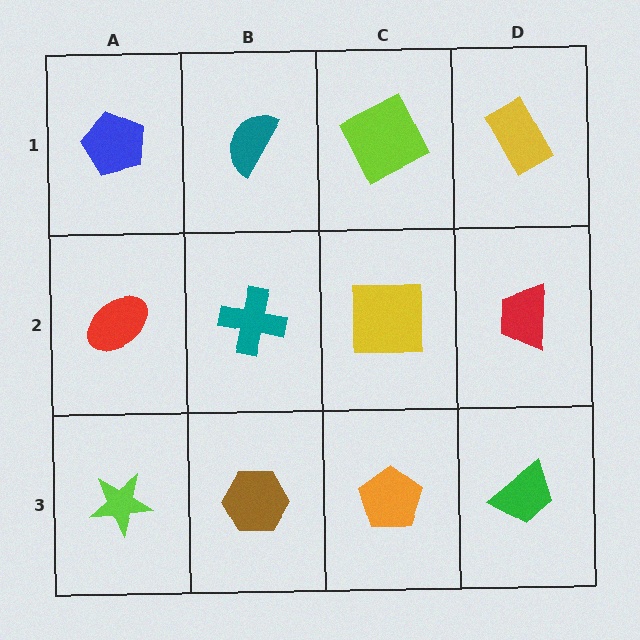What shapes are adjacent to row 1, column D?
A red trapezoid (row 2, column D), a lime square (row 1, column C).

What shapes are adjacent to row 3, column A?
A red ellipse (row 2, column A), a brown hexagon (row 3, column B).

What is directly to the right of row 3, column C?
A green trapezoid.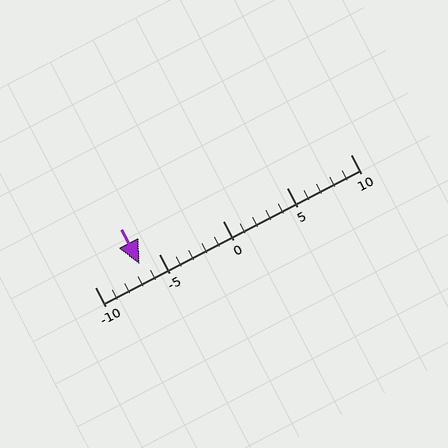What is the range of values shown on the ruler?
The ruler shows values from -10 to 10.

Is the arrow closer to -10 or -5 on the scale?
The arrow is closer to -5.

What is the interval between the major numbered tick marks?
The major tick marks are spaced 5 units apart.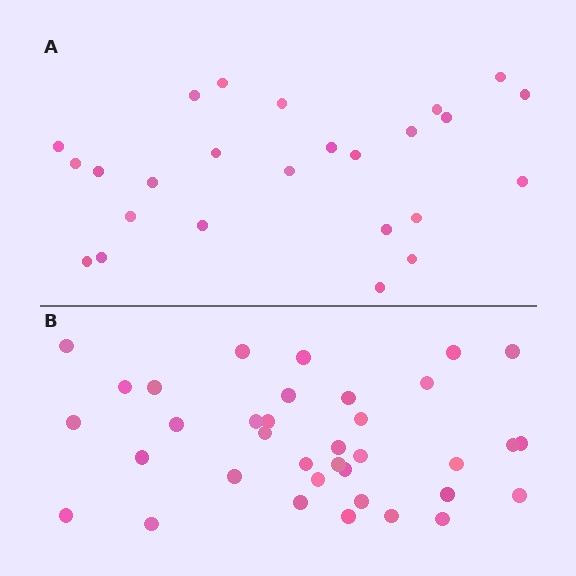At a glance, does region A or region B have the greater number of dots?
Region B (the bottom region) has more dots.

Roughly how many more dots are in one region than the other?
Region B has roughly 12 or so more dots than region A.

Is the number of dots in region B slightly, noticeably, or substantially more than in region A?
Region B has noticeably more, but not dramatically so. The ratio is roughly 1.4 to 1.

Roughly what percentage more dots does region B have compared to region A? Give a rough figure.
About 45% more.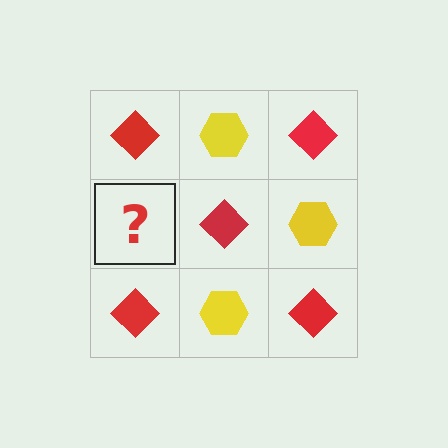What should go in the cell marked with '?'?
The missing cell should contain a yellow hexagon.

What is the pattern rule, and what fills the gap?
The rule is that it alternates red diamond and yellow hexagon in a checkerboard pattern. The gap should be filled with a yellow hexagon.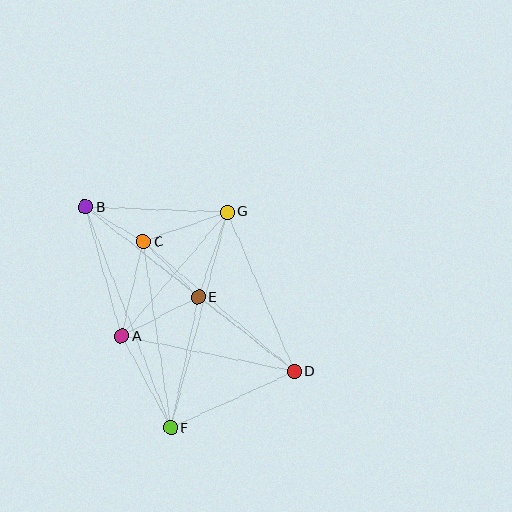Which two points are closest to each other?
Points B and C are closest to each other.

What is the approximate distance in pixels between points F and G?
The distance between F and G is approximately 223 pixels.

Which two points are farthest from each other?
Points B and D are farthest from each other.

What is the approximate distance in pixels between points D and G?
The distance between D and G is approximately 173 pixels.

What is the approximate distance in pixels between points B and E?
The distance between B and E is approximately 145 pixels.